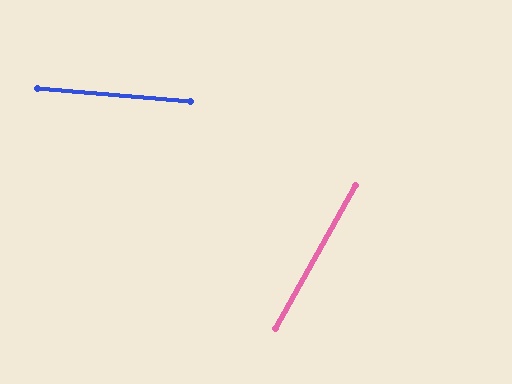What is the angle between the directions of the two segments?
Approximately 66 degrees.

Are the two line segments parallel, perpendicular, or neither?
Neither parallel nor perpendicular — they differ by about 66°.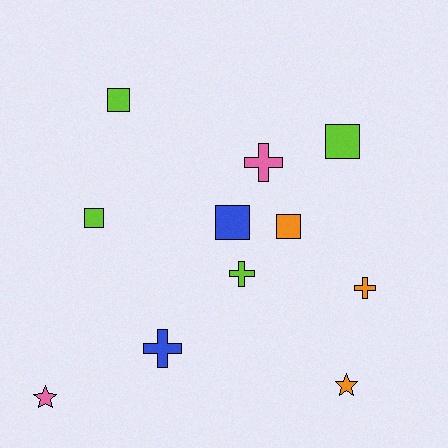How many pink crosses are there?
There is 1 pink cross.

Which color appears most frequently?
Lime, with 4 objects.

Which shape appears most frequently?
Square, with 5 objects.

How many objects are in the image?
There are 11 objects.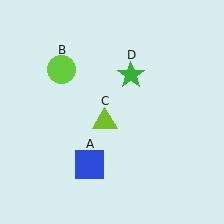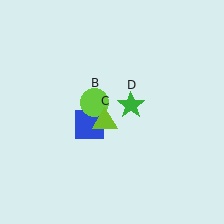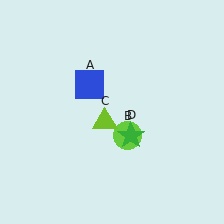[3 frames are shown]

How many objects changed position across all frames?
3 objects changed position: blue square (object A), lime circle (object B), green star (object D).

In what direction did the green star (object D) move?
The green star (object D) moved down.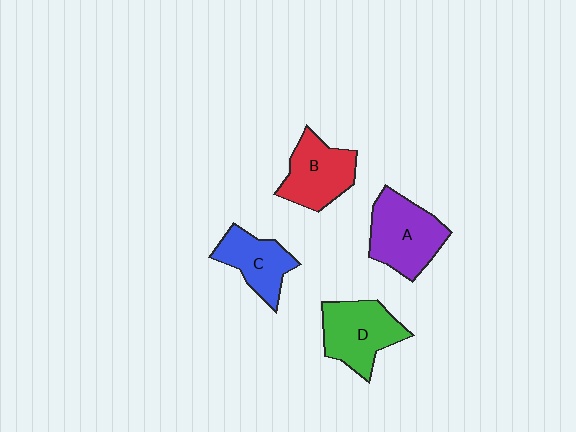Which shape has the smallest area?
Shape C (blue).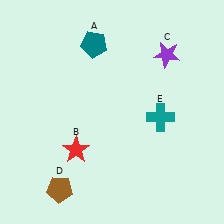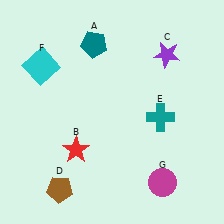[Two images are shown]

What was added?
A cyan square (F), a magenta circle (G) were added in Image 2.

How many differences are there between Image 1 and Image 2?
There are 2 differences between the two images.